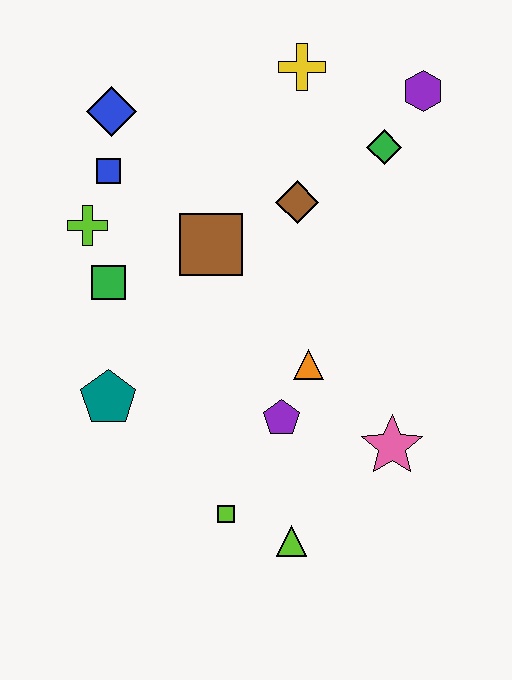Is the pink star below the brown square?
Yes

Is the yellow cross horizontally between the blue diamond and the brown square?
No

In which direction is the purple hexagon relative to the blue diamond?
The purple hexagon is to the right of the blue diamond.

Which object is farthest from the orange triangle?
The blue diamond is farthest from the orange triangle.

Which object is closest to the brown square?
The brown diamond is closest to the brown square.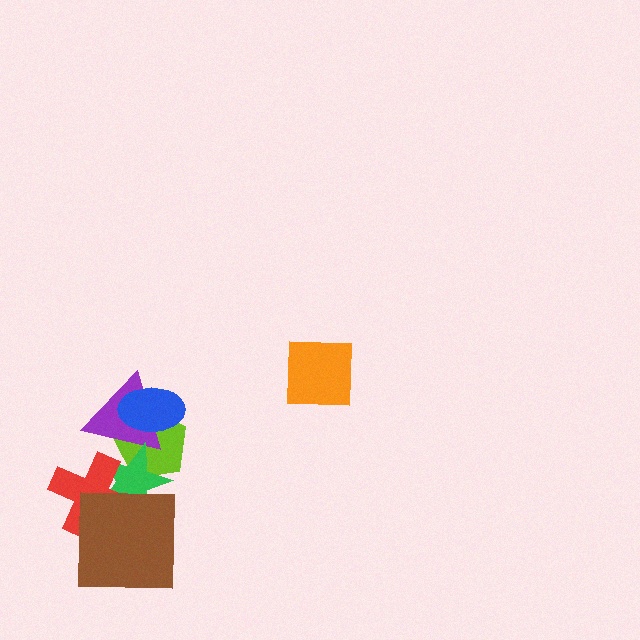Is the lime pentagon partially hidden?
Yes, it is partially covered by another shape.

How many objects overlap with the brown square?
2 objects overlap with the brown square.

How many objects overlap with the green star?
4 objects overlap with the green star.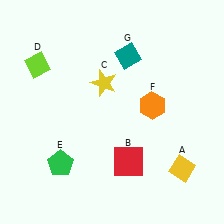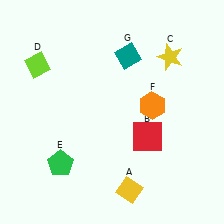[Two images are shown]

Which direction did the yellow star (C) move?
The yellow star (C) moved right.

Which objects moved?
The objects that moved are: the yellow diamond (A), the red square (B), the yellow star (C).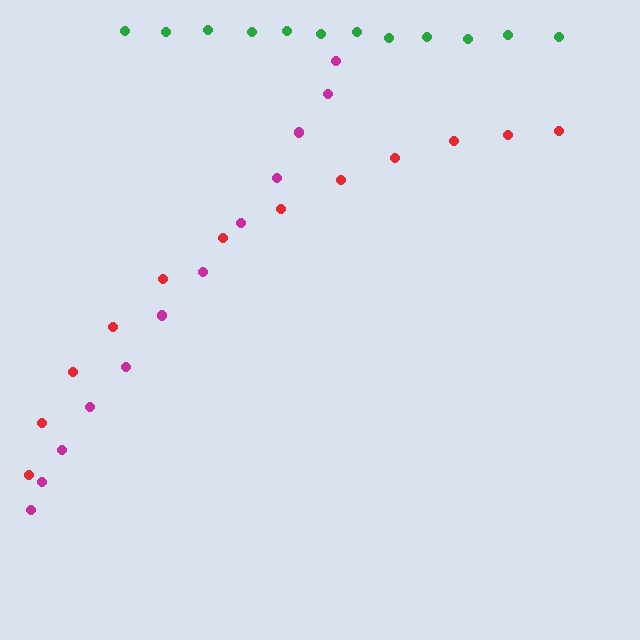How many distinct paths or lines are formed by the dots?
There are 3 distinct paths.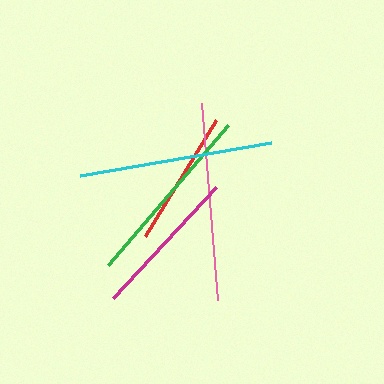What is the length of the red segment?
The red segment is approximately 136 pixels long.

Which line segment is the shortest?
The red line is the shortest at approximately 136 pixels.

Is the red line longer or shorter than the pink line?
The pink line is longer than the red line.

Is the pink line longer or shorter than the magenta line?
The pink line is longer than the magenta line.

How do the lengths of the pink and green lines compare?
The pink and green lines are approximately the same length.